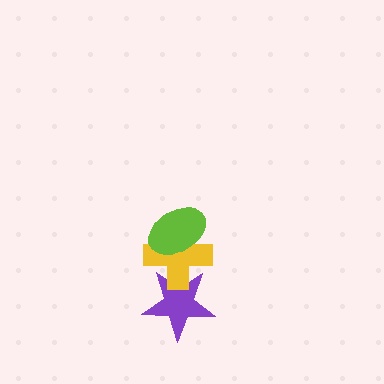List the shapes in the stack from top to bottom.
From top to bottom: the lime ellipse, the yellow cross, the purple star.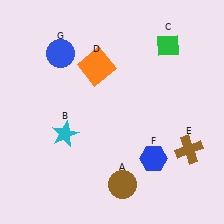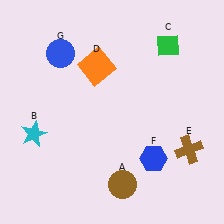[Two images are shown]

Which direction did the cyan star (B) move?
The cyan star (B) moved left.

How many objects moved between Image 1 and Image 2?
1 object moved between the two images.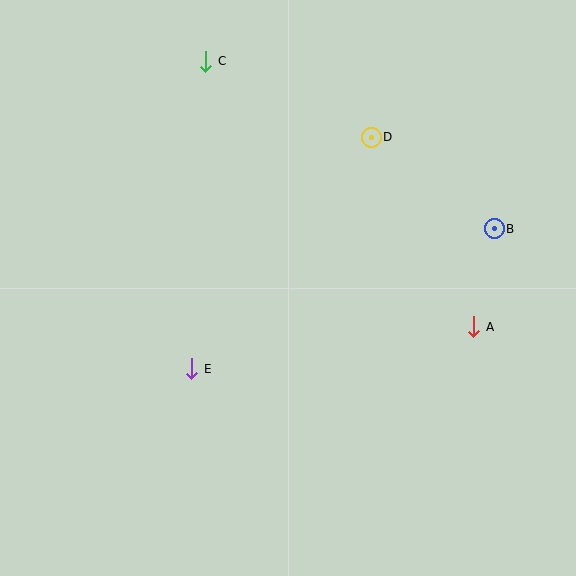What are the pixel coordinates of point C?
Point C is at (206, 61).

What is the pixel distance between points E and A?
The distance between E and A is 285 pixels.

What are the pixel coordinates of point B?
Point B is at (494, 229).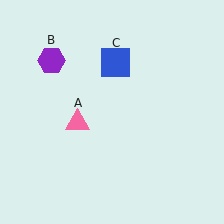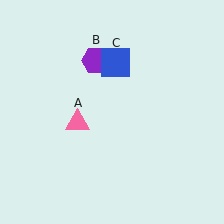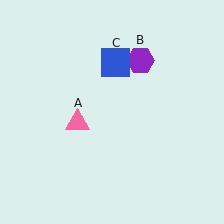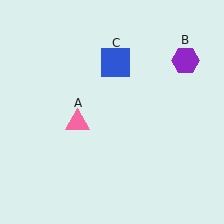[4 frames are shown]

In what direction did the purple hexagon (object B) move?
The purple hexagon (object B) moved right.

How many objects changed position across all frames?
1 object changed position: purple hexagon (object B).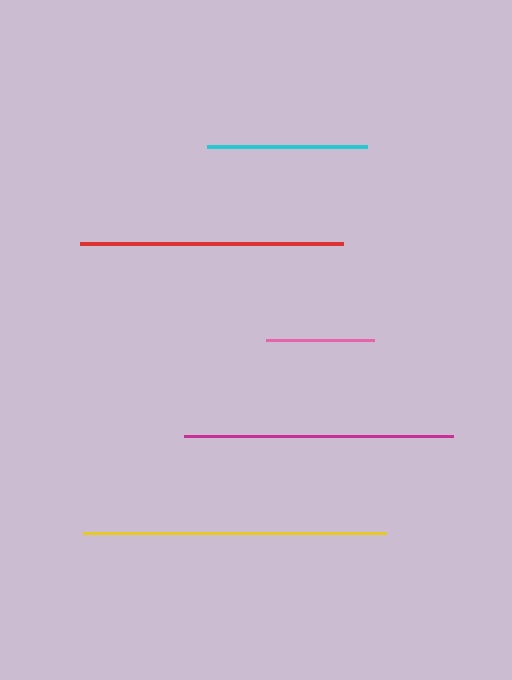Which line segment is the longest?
The yellow line is the longest at approximately 303 pixels.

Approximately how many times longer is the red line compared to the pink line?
The red line is approximately 2.4 times the length of the pink line.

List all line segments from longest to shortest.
From longest to shortest: yellow, magenta, red, cyan, pink.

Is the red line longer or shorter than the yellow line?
The yellow line is longer than the red line.